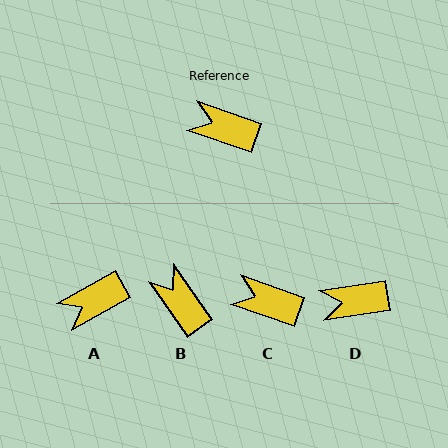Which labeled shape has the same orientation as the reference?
C.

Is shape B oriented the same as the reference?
No, it is off by about 36 degrees.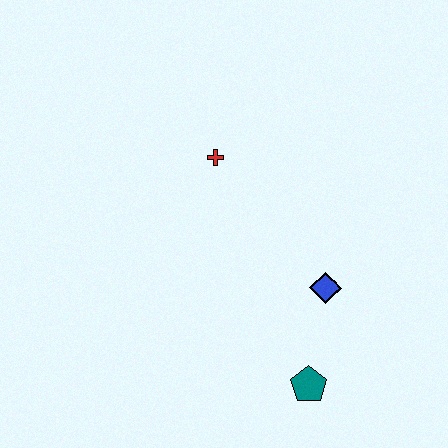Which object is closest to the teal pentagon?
The blue diamond is closest to the teal pentagon.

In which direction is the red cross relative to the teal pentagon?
The red cross is above the teal pentagon.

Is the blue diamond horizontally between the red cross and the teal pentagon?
No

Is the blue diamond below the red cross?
Yes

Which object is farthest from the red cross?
The teal pentagon is farthest from the red cross.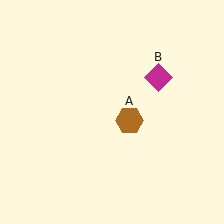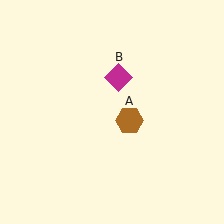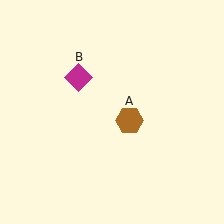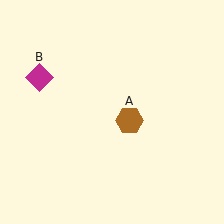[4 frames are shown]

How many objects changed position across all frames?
1 object changed position: magenta diamond (object B).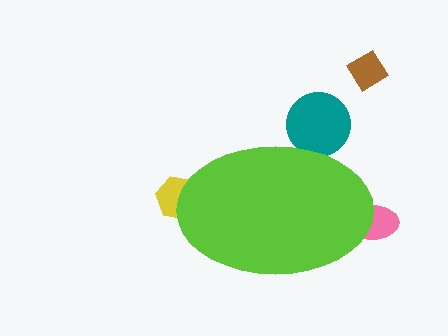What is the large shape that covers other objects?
A lime ellipse.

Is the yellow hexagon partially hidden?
Yes, the yellow hexagon is partially hidden behind the lime ellipse.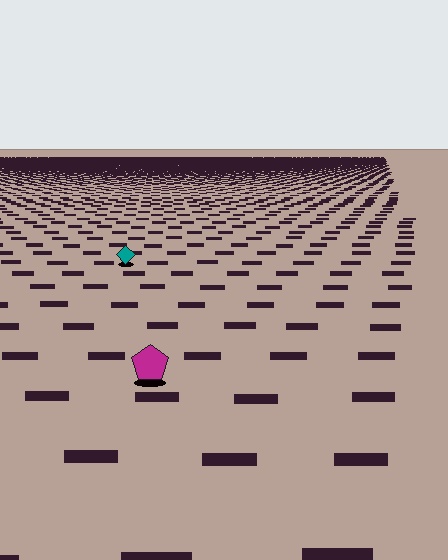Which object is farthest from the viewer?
The teal diamond is farthest from the viewer. It appears smaller and the ground texture around it is denser.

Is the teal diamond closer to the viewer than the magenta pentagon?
No. The magenta pentagon is closer — you can tell from the texture gradient: the ground texture is coarser near it.